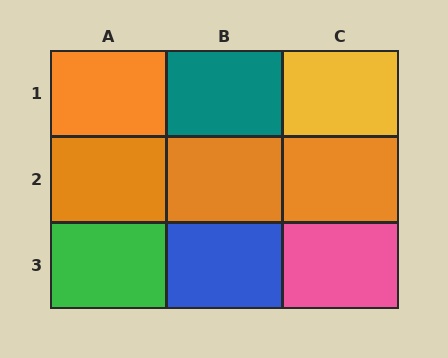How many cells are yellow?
1 cell is yellow.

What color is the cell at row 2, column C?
Orange.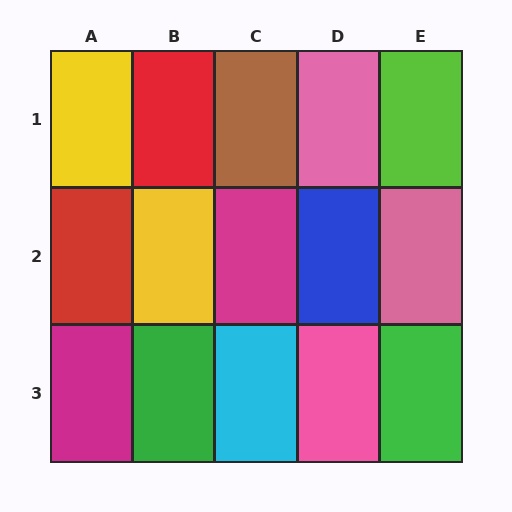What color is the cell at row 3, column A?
Magenta.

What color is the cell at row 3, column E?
Green.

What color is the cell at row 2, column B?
Yellow.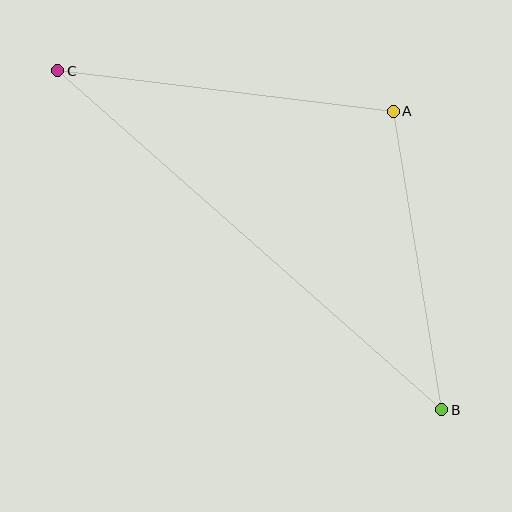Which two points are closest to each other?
Points A and B are closest to each other.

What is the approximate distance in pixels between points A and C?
The distance between A and C is approximately 338 pixels.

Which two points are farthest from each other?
Points B and C are farthest from each other.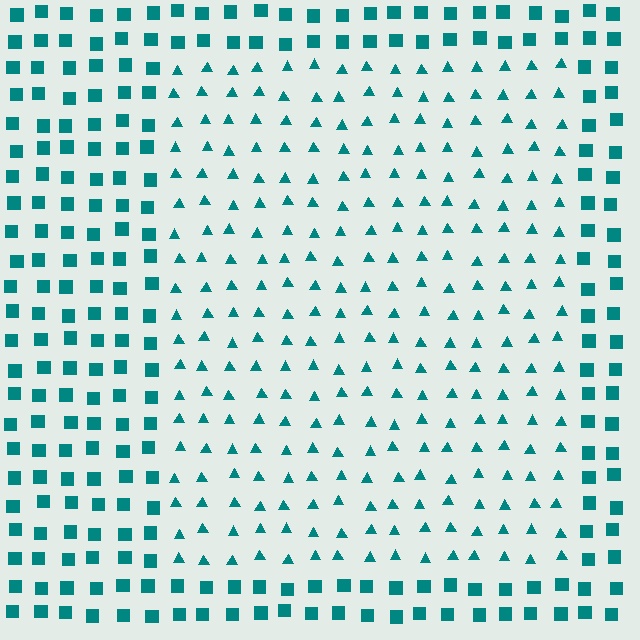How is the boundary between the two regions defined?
The boundary is defined by a change in element shape: triangles inside vs. squares outside. All elements share the same color and spacing.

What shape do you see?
I see a rectangle.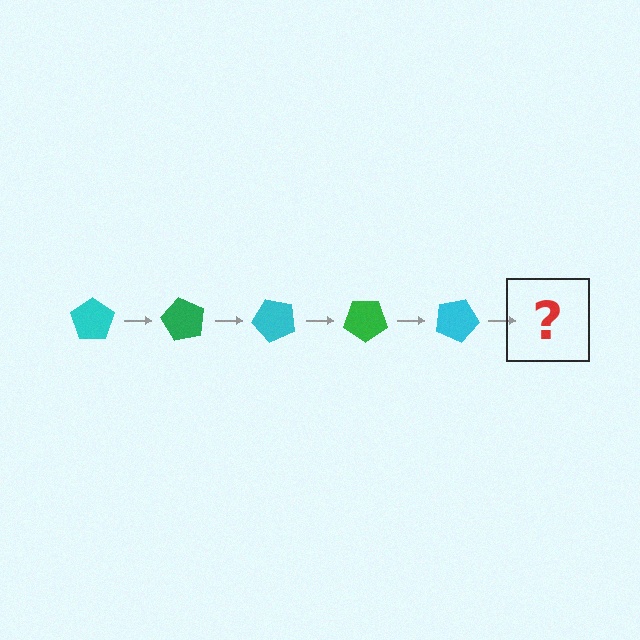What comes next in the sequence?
The next element should be a green pentagon, rotated 300 degrees from the start.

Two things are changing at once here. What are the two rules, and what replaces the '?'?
The two rules are that it rotates 60 degrees each step and the color cycles through cyan and green. The '?' should be a green pentagon, rotated 300 degrees from the start.